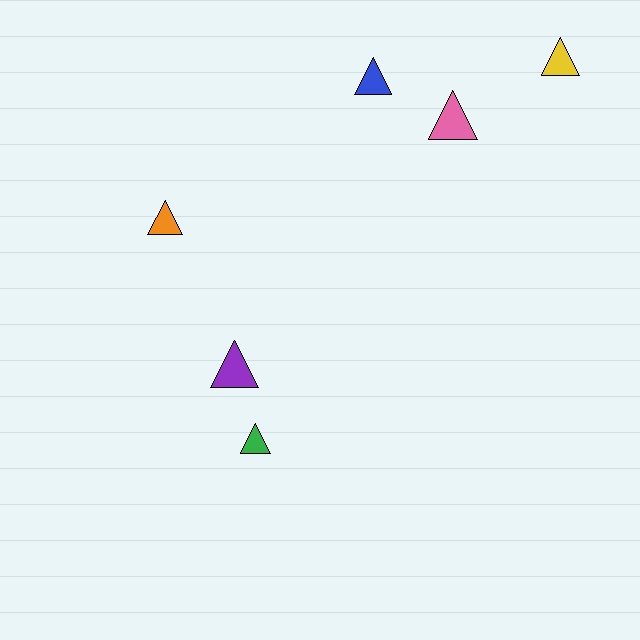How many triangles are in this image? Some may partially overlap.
There are 6 triangles.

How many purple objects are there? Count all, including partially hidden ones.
There is 1 purple object.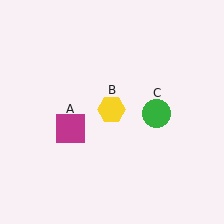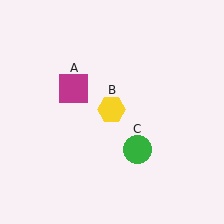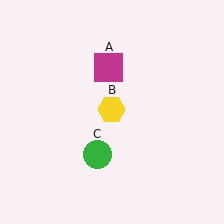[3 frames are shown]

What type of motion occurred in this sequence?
The magenta square (object A), green circle (object C) rotated clockwise around the center of the scene.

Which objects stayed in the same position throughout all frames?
Yellow hexagon (object B) remained stationary.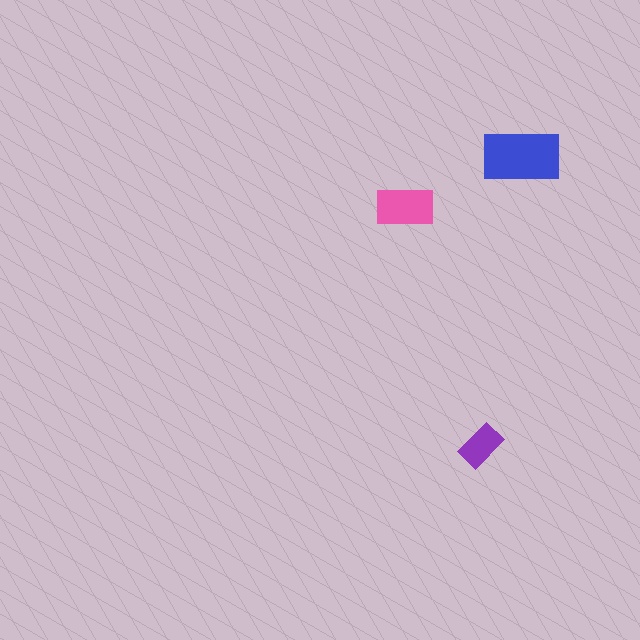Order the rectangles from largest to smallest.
the blue one, the pink one, the purple one.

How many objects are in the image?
There are 3 objects in the image.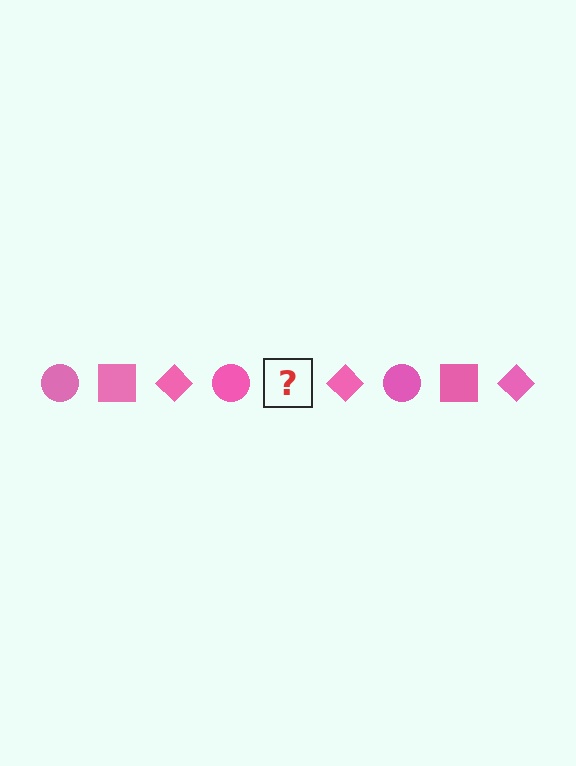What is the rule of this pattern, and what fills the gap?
The rule is that the pattern cycles through circle, square, diamond shapes in pink. The gap should be filled with a pink square.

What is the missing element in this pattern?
The missing element is a pink square.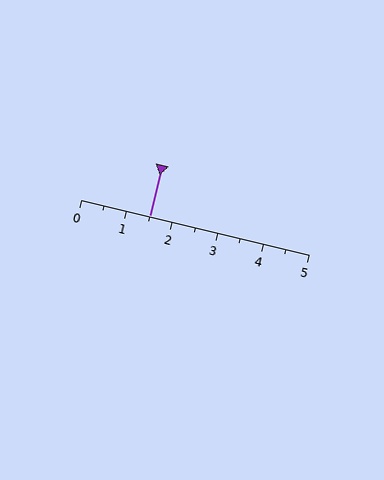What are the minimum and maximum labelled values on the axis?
The axis runs from 0 to 5.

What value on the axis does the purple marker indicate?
The marker indicates approximately 1.5.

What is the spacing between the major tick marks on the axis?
The major ticks are spaced 1 apart.